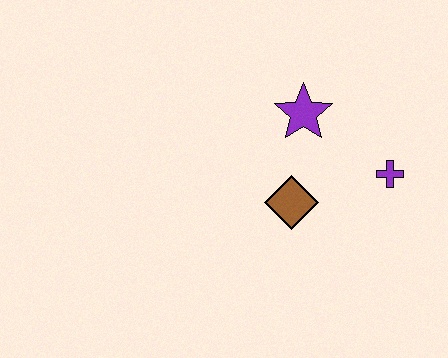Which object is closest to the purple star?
The brown diamond is closest to the purple star.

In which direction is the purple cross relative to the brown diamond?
The purple cross is to the right of the brown diamond.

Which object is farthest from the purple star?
The purple cross is farthest from the purple star.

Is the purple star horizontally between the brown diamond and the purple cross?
Yes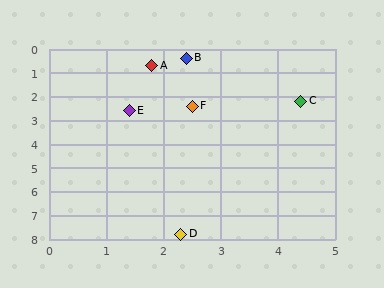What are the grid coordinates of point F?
Point F is at approximately (2.5, 2.4).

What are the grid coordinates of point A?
Point A is at approximately (1.8, 0.7).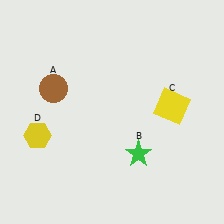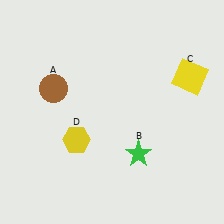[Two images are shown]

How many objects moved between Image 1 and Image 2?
2 objects moved between the two images.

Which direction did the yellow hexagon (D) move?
The yellow hexagon (D) moved right.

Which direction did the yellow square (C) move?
The yellow square (C) moved up.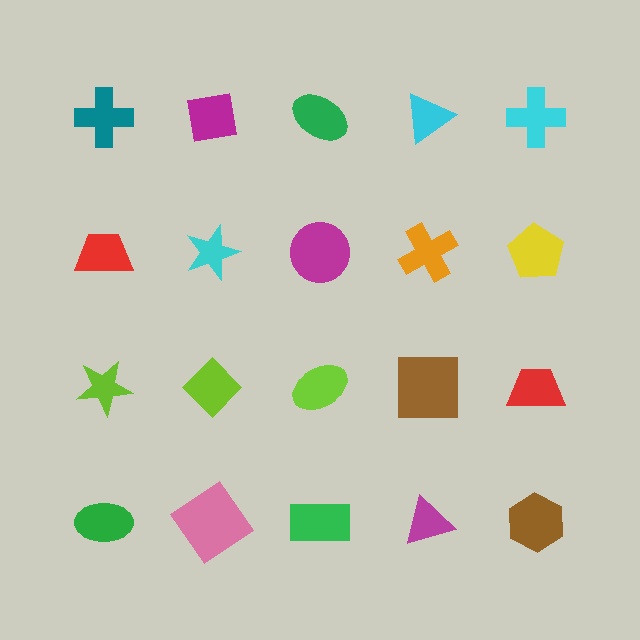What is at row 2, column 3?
A magenta circle.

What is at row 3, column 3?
A lime ellipse.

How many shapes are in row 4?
5 shapes.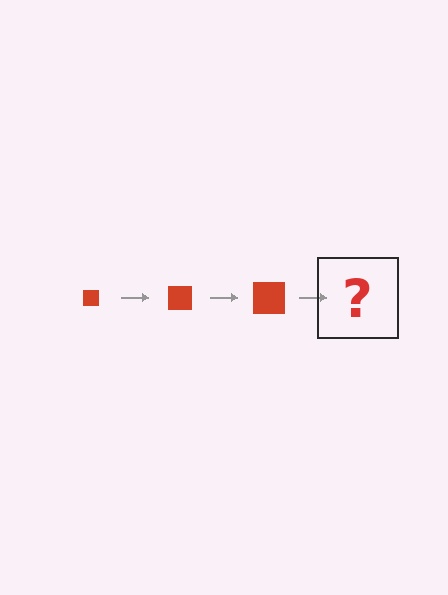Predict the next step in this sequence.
The next step is a red square, larger than the previous one.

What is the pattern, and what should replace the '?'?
The pattern is that the square gets progressively larger each step. The '?' should be a red square, larger than the previous one.